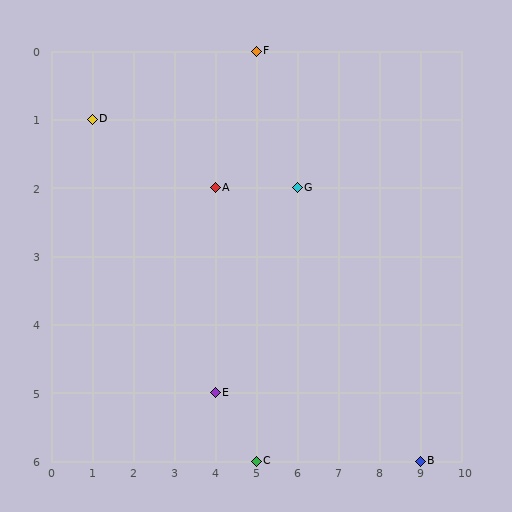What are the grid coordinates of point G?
Point G is at grid coordinates (6, 2).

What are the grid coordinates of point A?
Point A is at grid coordinates (4, 2).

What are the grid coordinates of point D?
Point D is at grid coordinates (1, 1).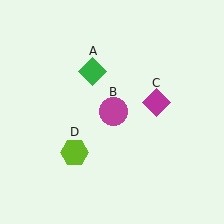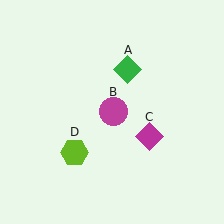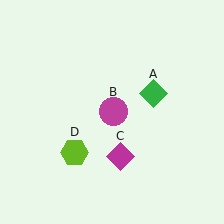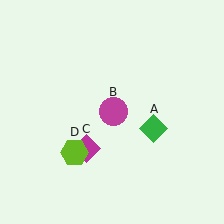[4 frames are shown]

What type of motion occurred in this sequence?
The green diamond (object A), magenta diamond (object C) rotated clockwise around the center of the scene.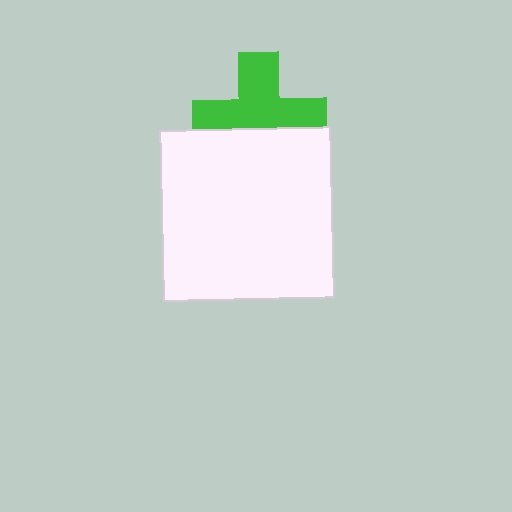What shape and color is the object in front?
The object in front is a white square.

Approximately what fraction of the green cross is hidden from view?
Roughly 39% of the green cross is hidden behind the white square.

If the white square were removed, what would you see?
You would see the complete green cross.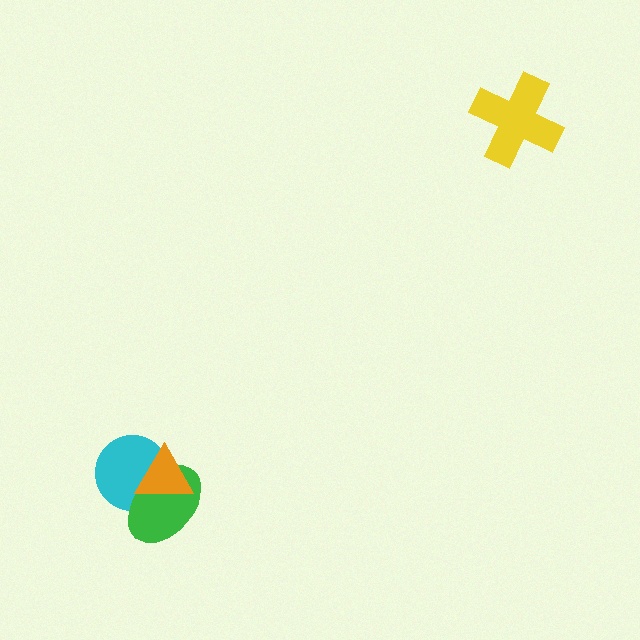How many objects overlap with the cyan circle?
2 objects overlap with the cyan circle.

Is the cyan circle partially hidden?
Yes, it is partially covered by another shape.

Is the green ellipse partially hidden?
Yes, it is partially covered by another shape.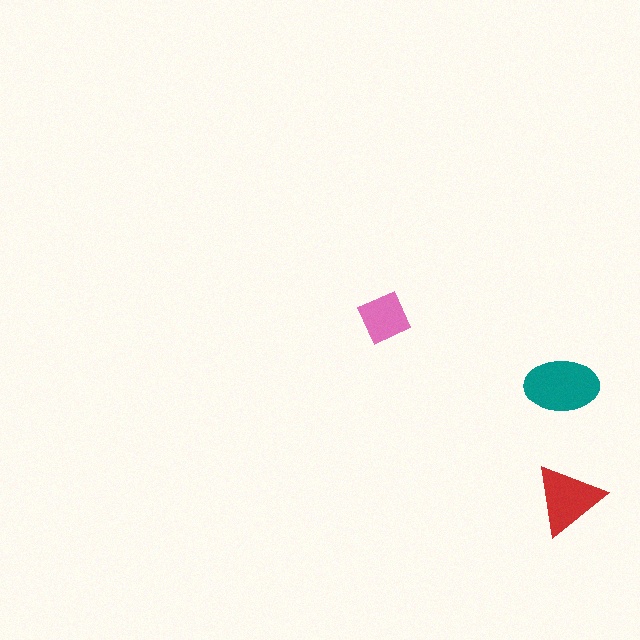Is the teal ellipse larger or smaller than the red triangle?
Larger.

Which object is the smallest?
The pink square.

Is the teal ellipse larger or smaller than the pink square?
Larger.